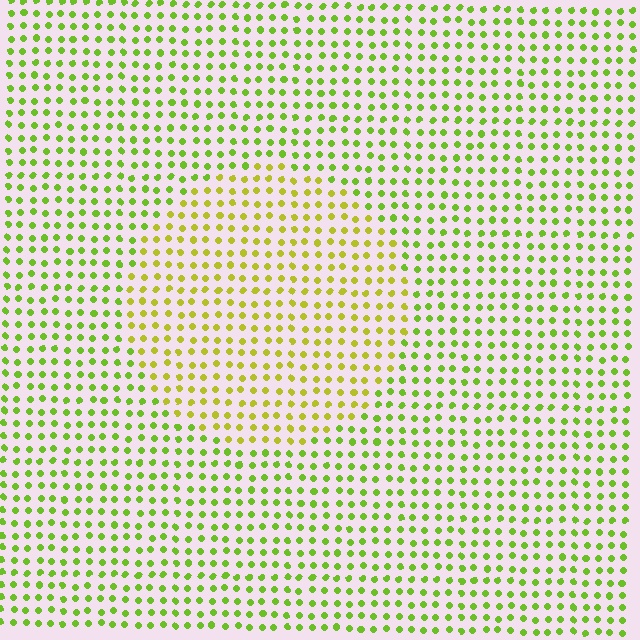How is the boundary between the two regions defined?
The boundary is defined purely by a slight shift in hue (about 28 degrees). Spacing, size, and orientation are identical on both sides.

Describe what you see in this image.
The image is filled with small lime elements in a uniform arrangement. A circle-shaped region is visible where the elements are tinted to a slightly different hue, forming a subtle color boundary.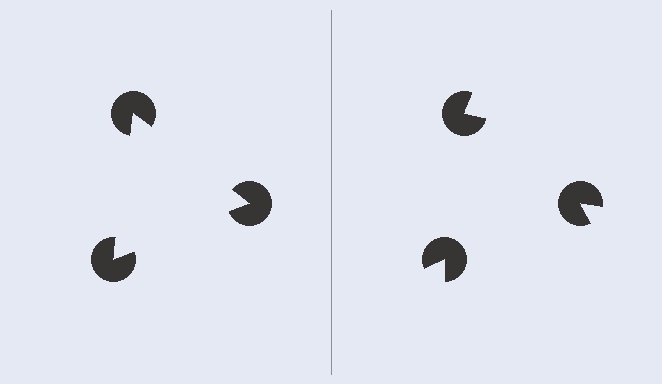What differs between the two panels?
The pac-man discs are positioned identically on both sides; only the wedge orientations differ. On the left they align to a triangle; on the right they are misaligned.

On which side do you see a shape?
An illusory triangle appears on the left side. On the right side the wedge cuts are rotated, so no coherent shape forms.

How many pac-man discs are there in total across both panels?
6 — 3 on each side.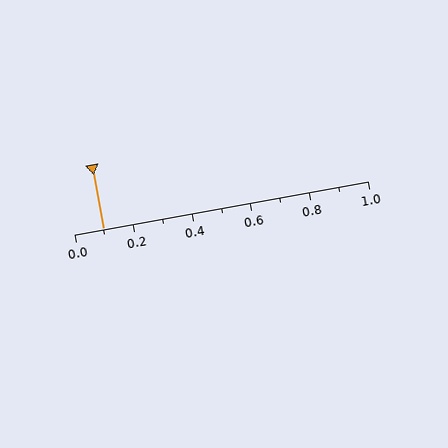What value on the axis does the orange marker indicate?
The marker indicates approximately 0.1.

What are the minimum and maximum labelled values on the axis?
The axis runs from 0.0 to 1.0.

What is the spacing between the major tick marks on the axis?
The major ticks are spaced 0.2 apart.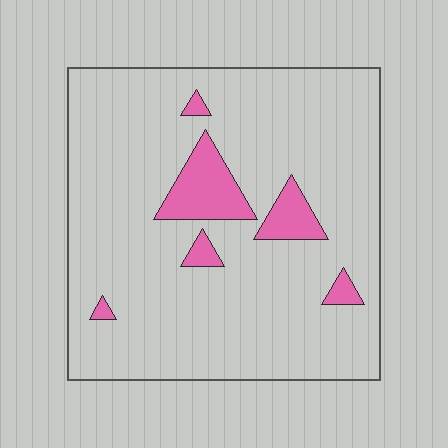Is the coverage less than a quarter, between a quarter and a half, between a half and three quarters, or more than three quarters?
Less than a quarter.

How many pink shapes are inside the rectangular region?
6.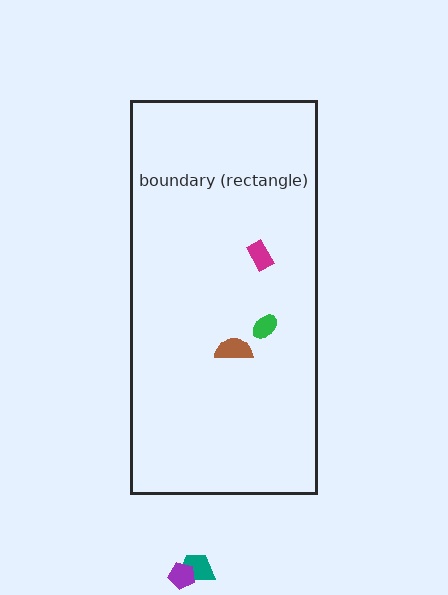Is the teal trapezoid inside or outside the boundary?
Outside.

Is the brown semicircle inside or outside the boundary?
Inside.